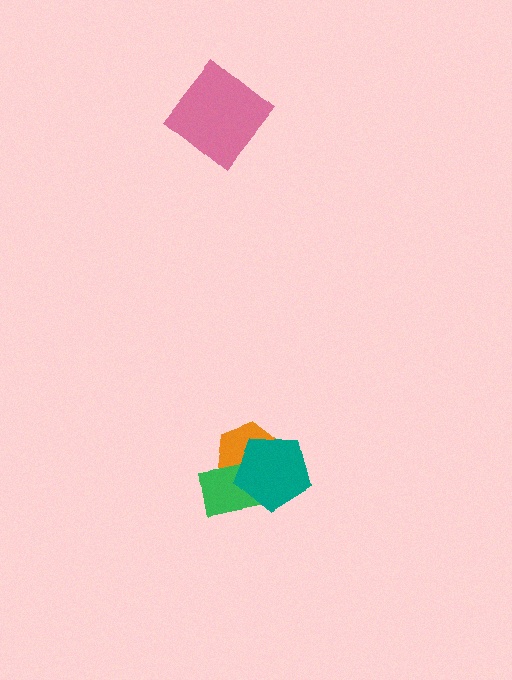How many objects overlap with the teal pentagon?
2 objects overlap with the teal pentagon.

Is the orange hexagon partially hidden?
Yes, it is partially covered by another shape.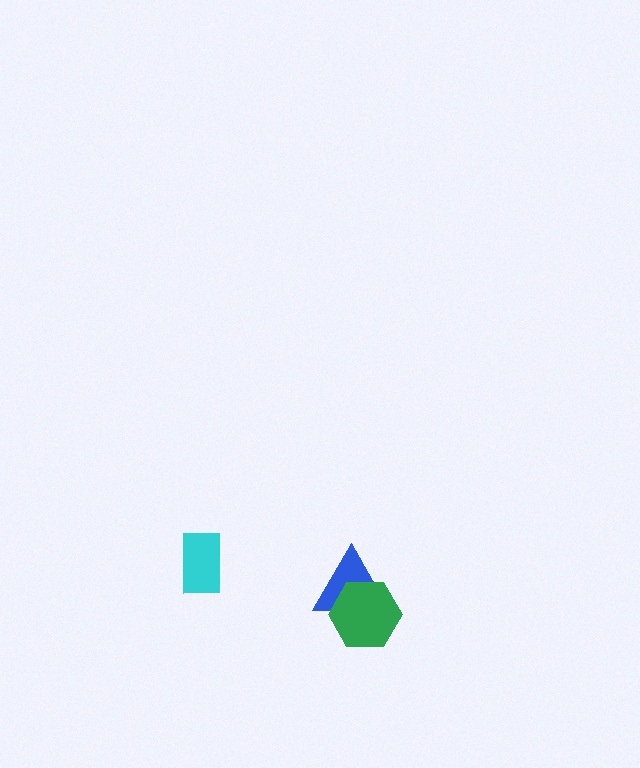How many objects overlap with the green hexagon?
1 object overlaps with the green hexagon.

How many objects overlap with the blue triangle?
1 object overlaps with the blue triangle.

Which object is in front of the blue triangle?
The green hexagon is in front of the blue triangle.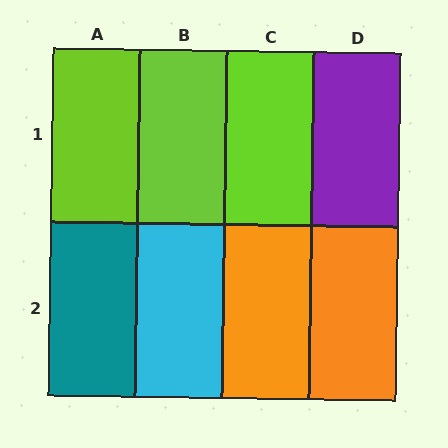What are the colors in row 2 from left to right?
Teal, cyan, orange, orange.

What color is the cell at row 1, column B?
Lime.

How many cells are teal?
1 cell is teal.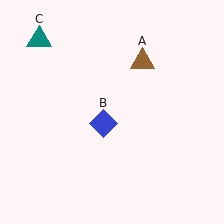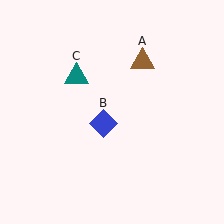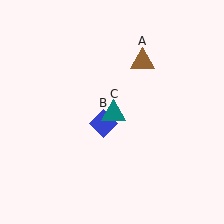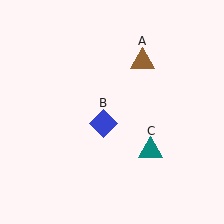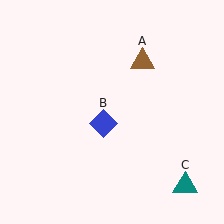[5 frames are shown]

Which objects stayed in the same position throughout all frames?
Brown triangle (object A) and blue diamond (object B) remained stationary.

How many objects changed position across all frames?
1 object changed position: teal triangle (object C).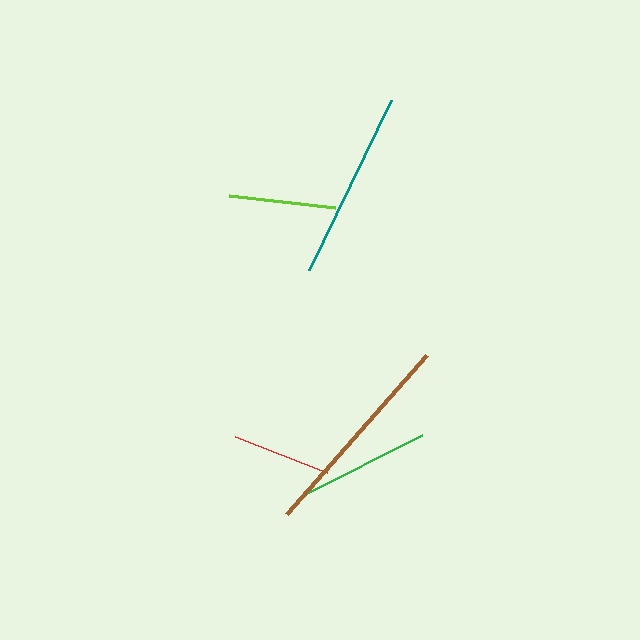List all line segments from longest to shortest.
From longest to shortest: brown, teal, green, lime, red.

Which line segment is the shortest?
The red line is the shortest at approximately 98 pixels.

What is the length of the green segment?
The green segment is approximately 134 pixels long.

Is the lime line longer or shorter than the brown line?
The brown line is longer than the lime line.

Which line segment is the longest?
The brown line is the longest at approximately 212 pixels.